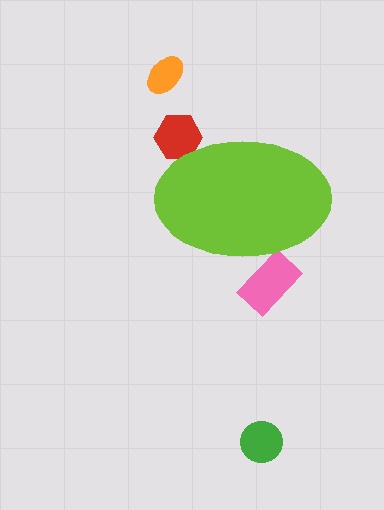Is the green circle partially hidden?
No, the green circle is fully visible.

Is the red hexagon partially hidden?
Yes, the red hexagon is partially hidden behind the lime ellipse.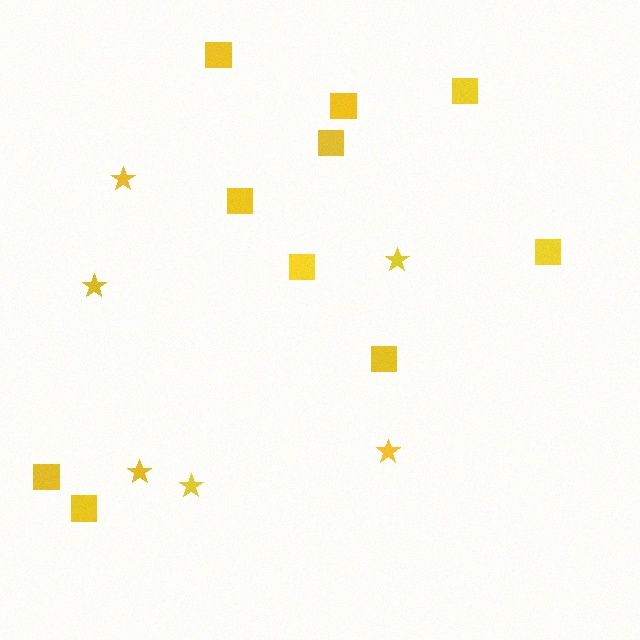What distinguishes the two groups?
There are 2 groups: one group of squares (10) and one group of stars (6).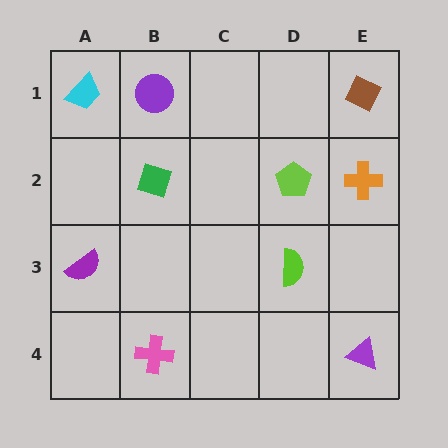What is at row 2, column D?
A lime pentagon.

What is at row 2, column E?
An orange cross.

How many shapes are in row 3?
2 shapes.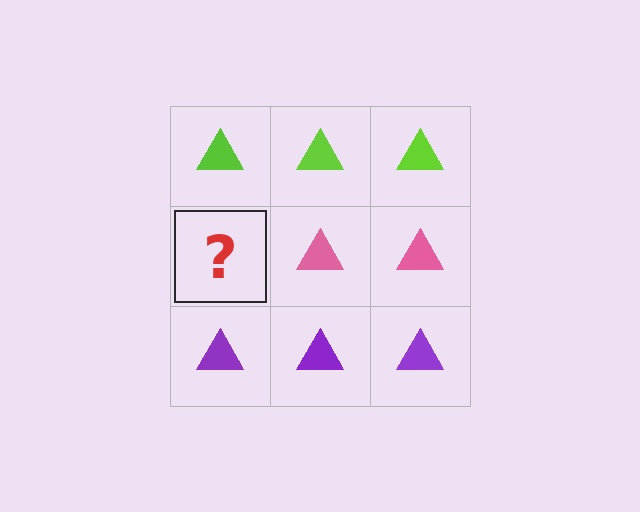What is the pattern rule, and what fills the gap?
The rule is that each row has a consistent color. The gap should be filled with a pink triangle.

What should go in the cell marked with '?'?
The missing cell should contain a pink triangle.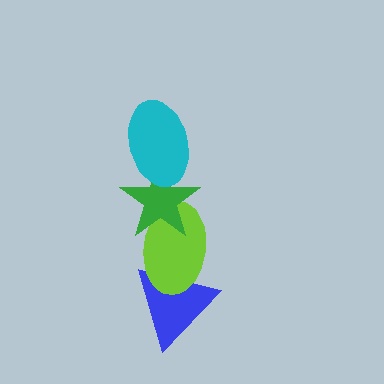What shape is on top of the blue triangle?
The lime ellipse is on top of the blue triangle.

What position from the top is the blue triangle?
The blue triangle is 4th from the top.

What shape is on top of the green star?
The cyan ellipse is on top of the green star.